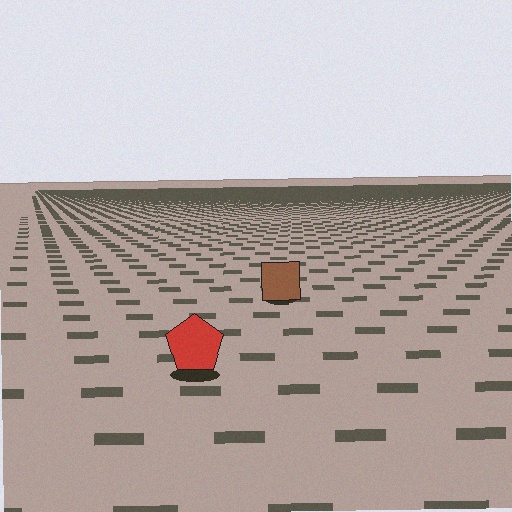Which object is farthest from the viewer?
The brown square is farthest from the viewer. It appears smaller and the ground texture around it is denser.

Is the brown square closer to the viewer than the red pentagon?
No. The red pentagon is closer — you can tell from the texture gradient: the ground texture is coarser near it.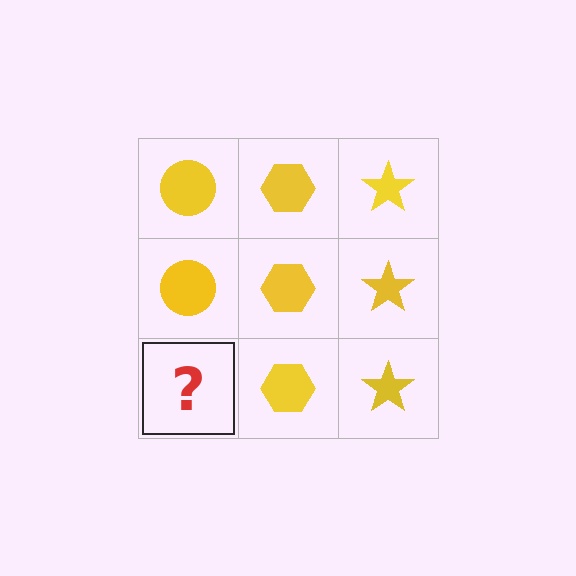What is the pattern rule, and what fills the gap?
The rule is that each column has a consistent shape. The gap should be filled with a yellow circle.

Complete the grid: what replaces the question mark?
The question mark should be replaced with a yellow circle.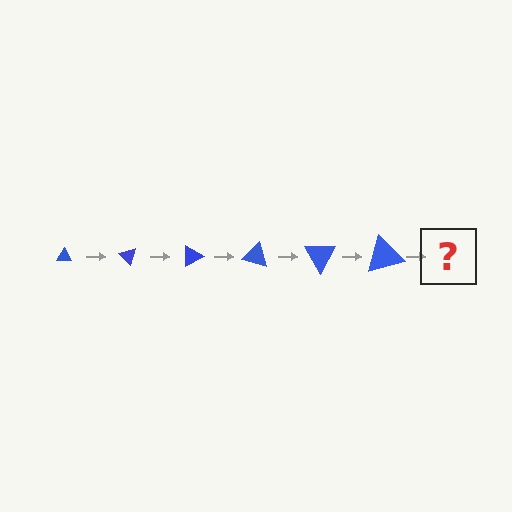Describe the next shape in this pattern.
It should be a triangle, larger than the previous one and rotated 270 degrees from the start.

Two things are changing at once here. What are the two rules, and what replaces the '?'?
The two rules are that the triangle grows larger each step and it rotates 45 degrees each step. The '?' should be a triangle, larger than the previous one and rotated 270 degrees from the start.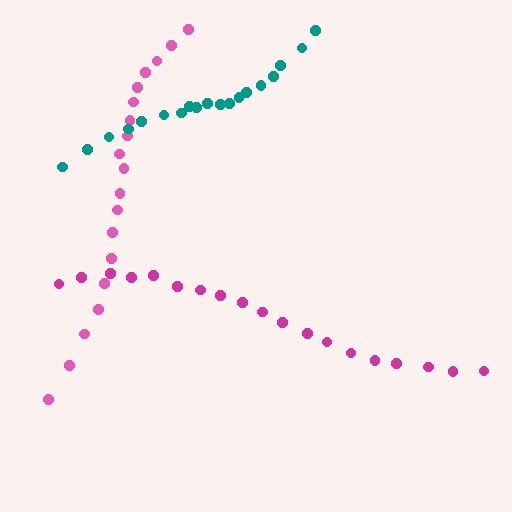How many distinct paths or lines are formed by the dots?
There are 3 distinct paths.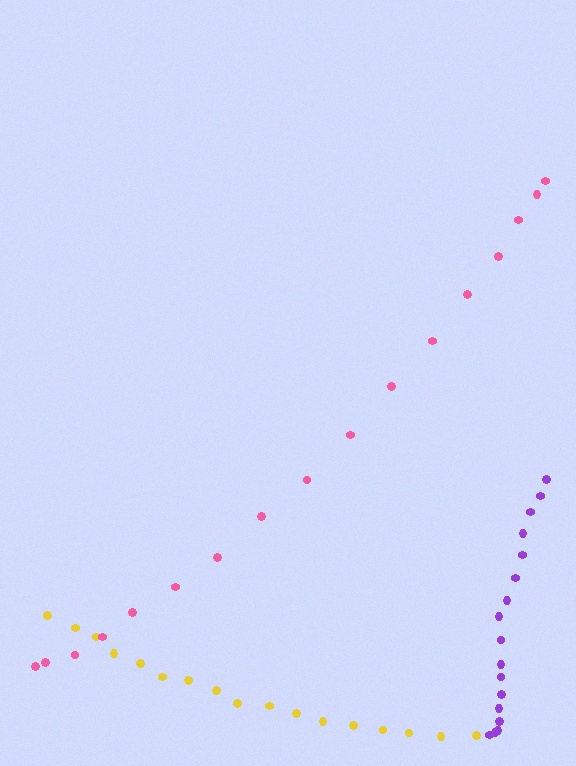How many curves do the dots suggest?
There are 3 distinct paths.